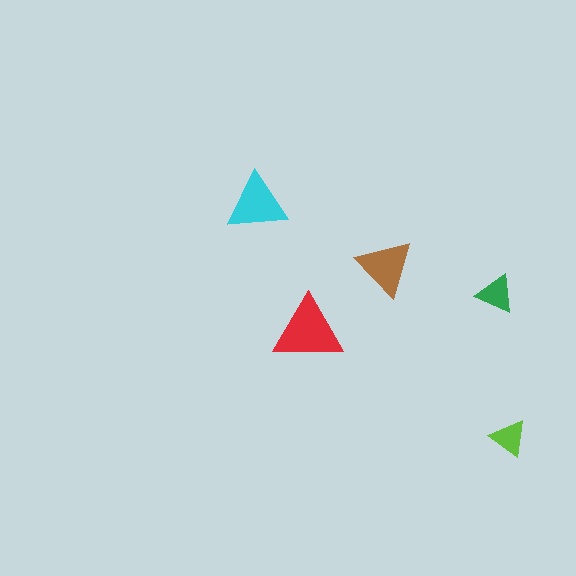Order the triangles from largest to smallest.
the red one, the cyan one, the brown one, the green one, the lime one.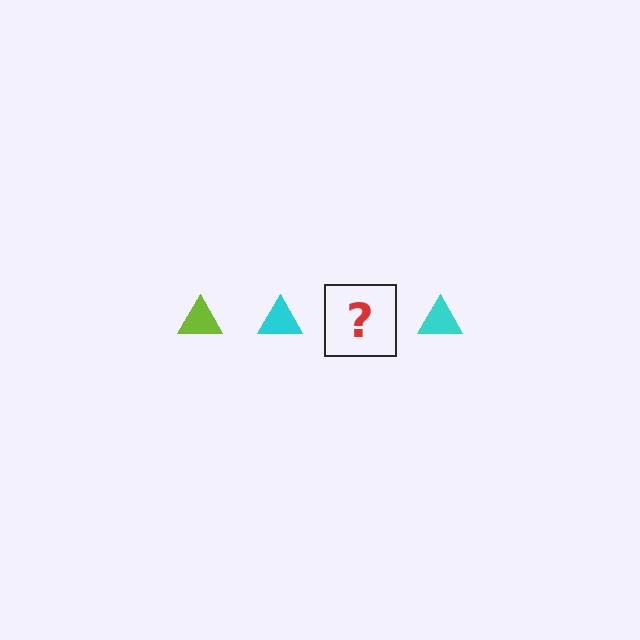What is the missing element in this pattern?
The missing element is a lime triangle.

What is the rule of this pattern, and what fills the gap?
The rule is that the pattern cycles through lime, cyan triangles. The gap should be filled with a lime triangle.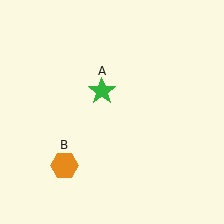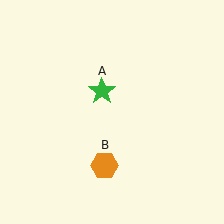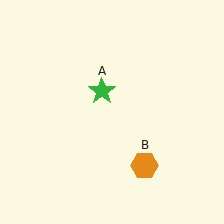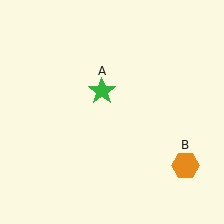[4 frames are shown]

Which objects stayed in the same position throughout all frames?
Green star (object A) remained stationary.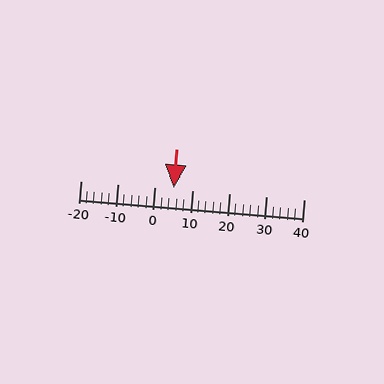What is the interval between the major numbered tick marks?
The major tick marks are spaced 10 units apart.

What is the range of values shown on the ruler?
The ruler shows values from -20 to 40.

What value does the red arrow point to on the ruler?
The red arrow points to approximately 5.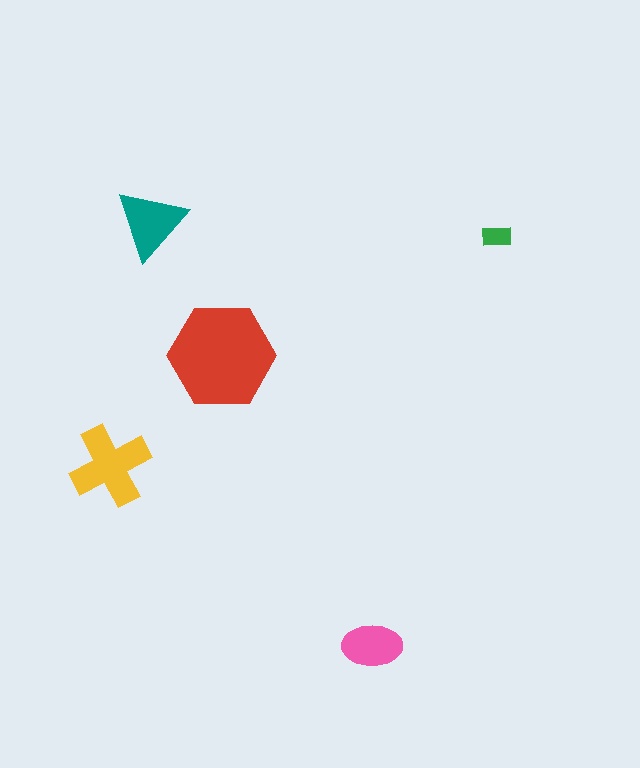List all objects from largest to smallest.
The red hexagon, the yellow cross, the teal triangle, the pink ellipse, the green rectangle.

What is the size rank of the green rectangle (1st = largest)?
5th.